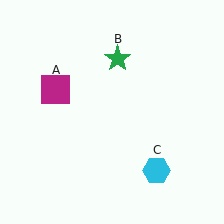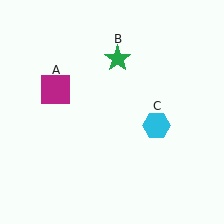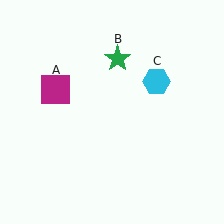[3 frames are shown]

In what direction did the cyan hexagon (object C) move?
The cyan hexagon (object C) moved up.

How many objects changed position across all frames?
1 object changed position: cyan hexagon (object C).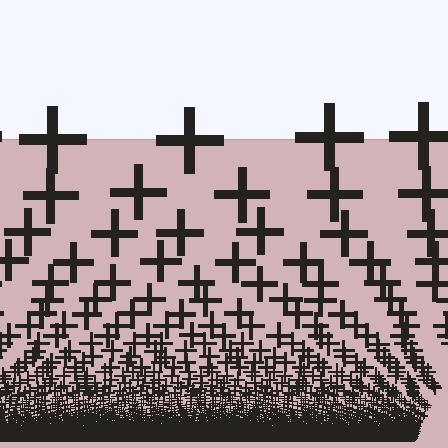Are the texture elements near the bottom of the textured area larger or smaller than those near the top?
Smaller. The gradient is inverted — elements near the bottom are smaller and denser.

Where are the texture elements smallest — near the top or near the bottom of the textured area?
Near the bottom.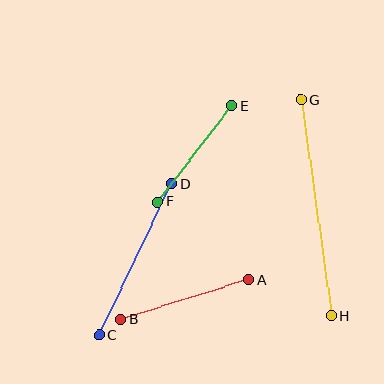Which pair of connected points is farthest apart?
Points G and H are farthest apart.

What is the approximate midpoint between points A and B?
The midpoint is at approximately (185, 300) pixels.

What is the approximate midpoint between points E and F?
The midpoint is at approximately (195, 154) pixels.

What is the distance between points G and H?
The distance is approximately 218 pixels.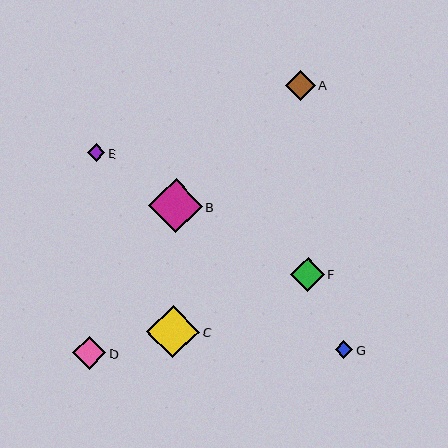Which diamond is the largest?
Diamond B is the largest with a size of approximately 54 pixels.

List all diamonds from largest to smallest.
From largest to smallest: B, C, F, D, A, G, E.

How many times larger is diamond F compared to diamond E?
Diamond F is approximately 1.9 times the size of diamond E.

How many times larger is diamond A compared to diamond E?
Diamond A is approximately 1.7 times the size of diamond E.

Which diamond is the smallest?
Diamond E is the smallest with a size of approximately 17 pixels.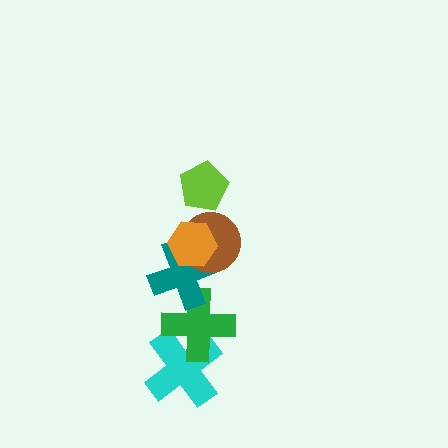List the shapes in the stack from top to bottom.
From top to bottom: the lime pentagon, the orange hexagon, the brown circle, the teal cross, the green cross, the cyan cross.